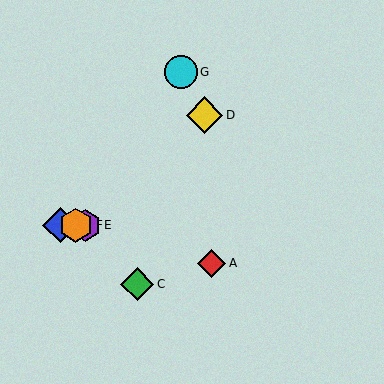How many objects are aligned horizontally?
3 objects (B, E, F) are aligned horizontally.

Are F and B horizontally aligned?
Yes, both are at y≈225.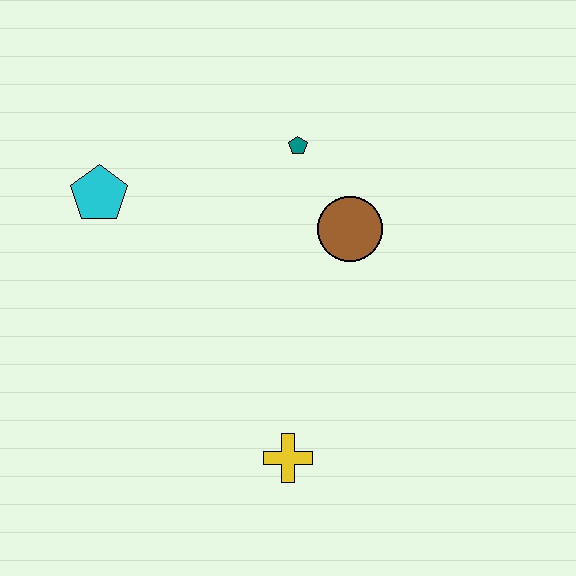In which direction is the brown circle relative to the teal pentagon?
The brown circle is below the teal pentagon.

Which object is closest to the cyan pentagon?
The teal pentagon is closest to the cyan pentagon.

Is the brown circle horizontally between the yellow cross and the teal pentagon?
No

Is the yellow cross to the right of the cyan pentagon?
Yes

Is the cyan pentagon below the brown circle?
No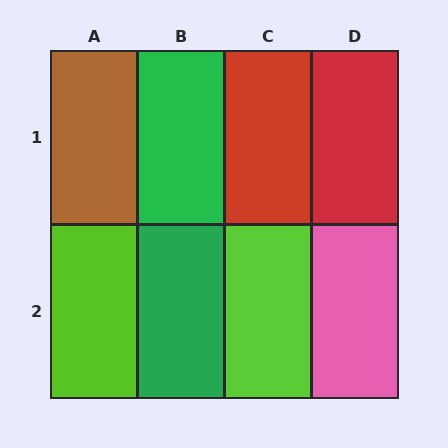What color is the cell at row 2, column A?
Lime.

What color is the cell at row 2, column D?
Pink.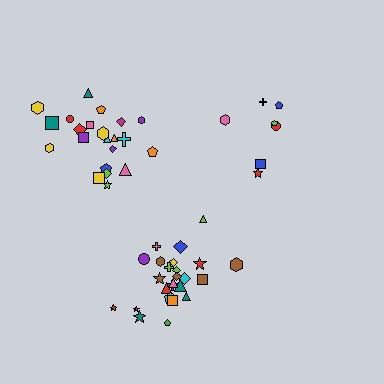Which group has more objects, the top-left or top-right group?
The top-left group.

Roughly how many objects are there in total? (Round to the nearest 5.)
Roughly 55 objects in total.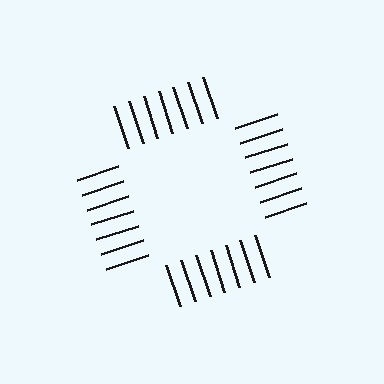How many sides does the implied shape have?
4 sides — the line-ends trace a square.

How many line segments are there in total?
28 — 7 along each of the 4 edges.